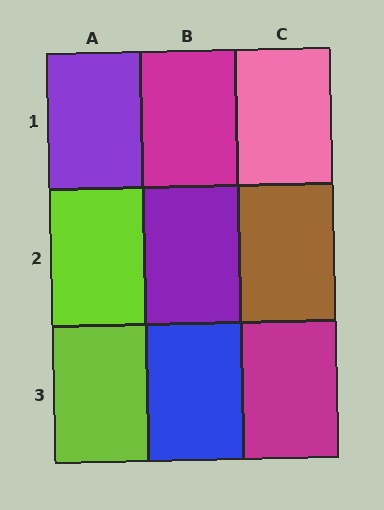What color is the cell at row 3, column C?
Magenta.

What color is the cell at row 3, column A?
Lime.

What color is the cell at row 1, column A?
Purple.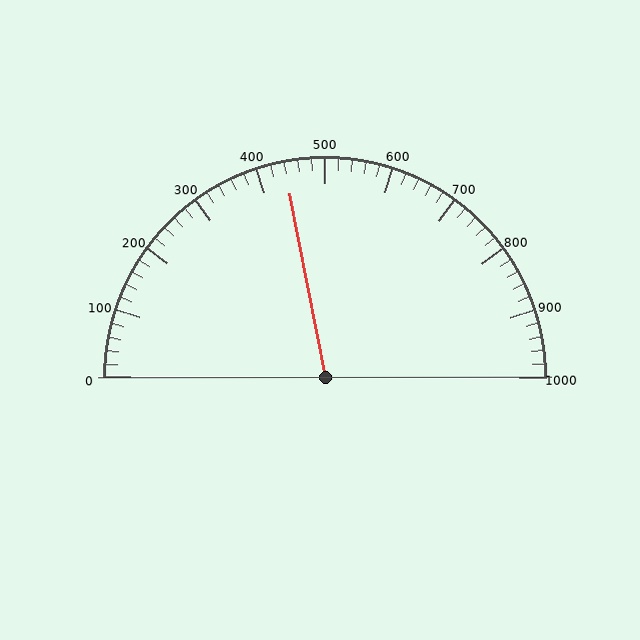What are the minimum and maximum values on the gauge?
The gauge ranges from 0 to 1000.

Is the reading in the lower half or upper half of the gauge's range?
The reading is in the lower half of the range (0 to 1000).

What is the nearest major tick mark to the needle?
The nearest major tick mark is 400.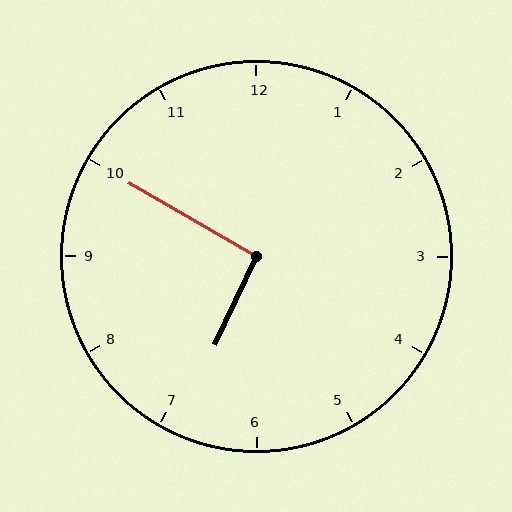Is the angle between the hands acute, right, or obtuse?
It is right.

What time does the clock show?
6:50.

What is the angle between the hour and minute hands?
Approximately 95 degrees.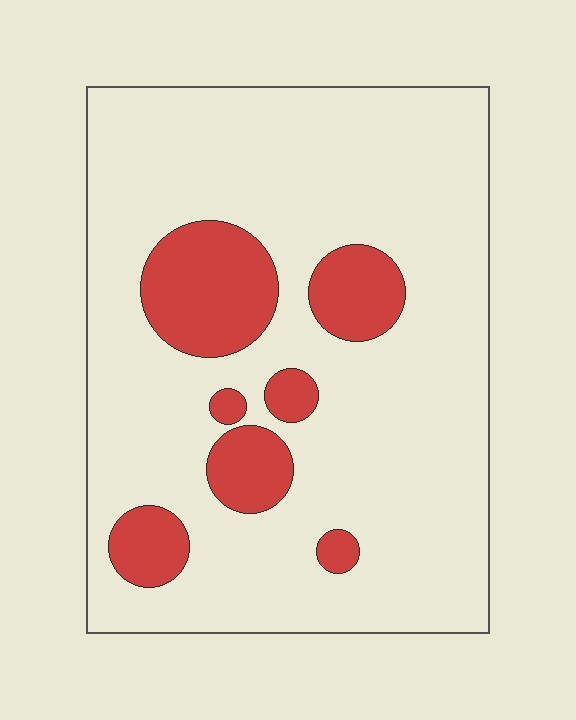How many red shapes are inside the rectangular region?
7.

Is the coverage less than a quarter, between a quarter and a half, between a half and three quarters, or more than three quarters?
Less than a quarter.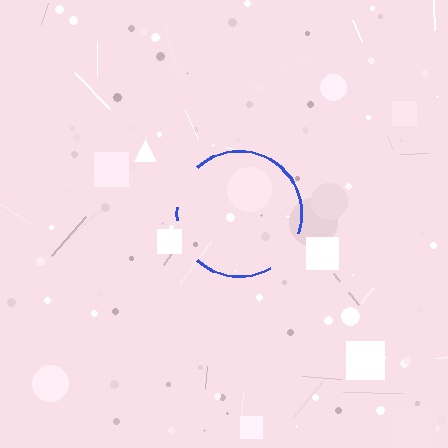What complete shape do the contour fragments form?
The contour fragments form a circle.